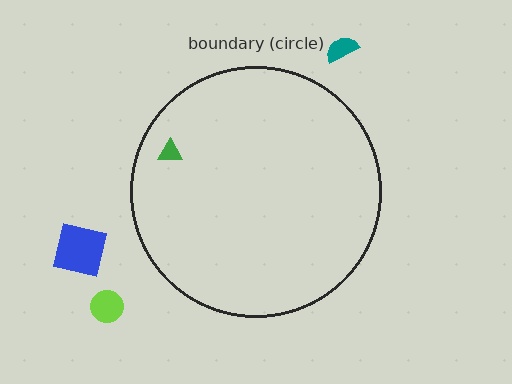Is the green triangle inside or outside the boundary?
Inside.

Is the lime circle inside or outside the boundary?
Outside.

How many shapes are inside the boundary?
1 inside, 3 outside.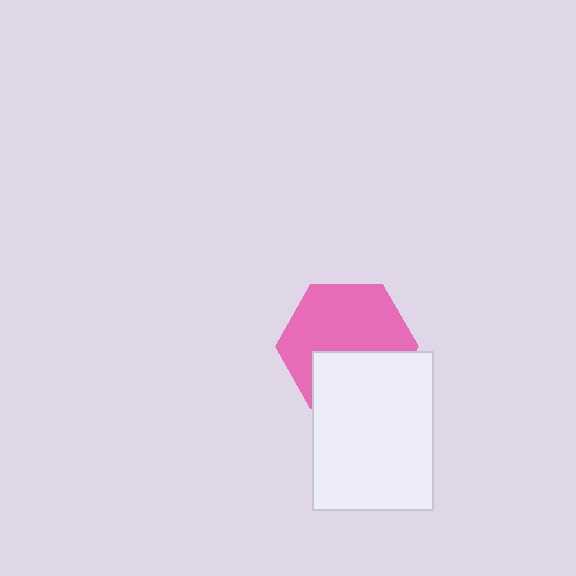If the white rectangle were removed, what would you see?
You would see the complete pink hexagon.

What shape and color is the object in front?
The object in front is a white rectangle.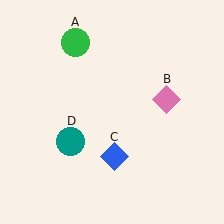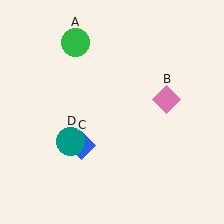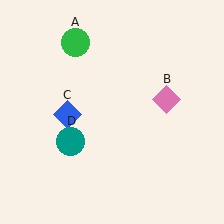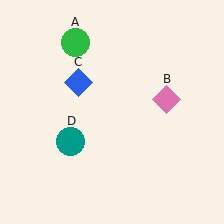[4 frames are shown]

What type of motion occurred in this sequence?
The blue diamond (object C) rotated clockwise around the center of the scene.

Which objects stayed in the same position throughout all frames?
Green circle (object A) and pink diamond (object B) and teal circle (object D) remained stationary.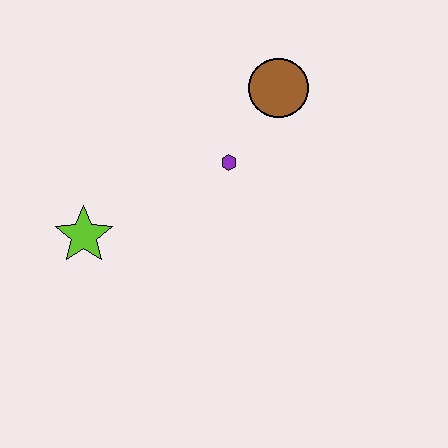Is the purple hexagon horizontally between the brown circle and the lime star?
Yes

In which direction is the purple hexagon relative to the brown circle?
The purple hexagon is below the brown circle.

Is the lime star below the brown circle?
Yes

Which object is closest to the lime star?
The purple hexagon is closest to the lime star.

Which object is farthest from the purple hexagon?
The lime star is farthest from the purple hexagon.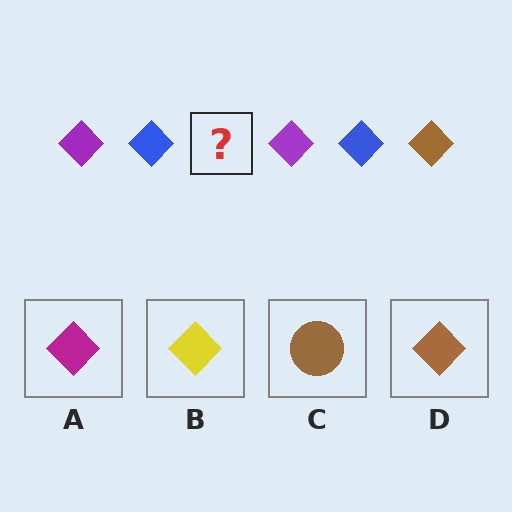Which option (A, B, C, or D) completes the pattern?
D.